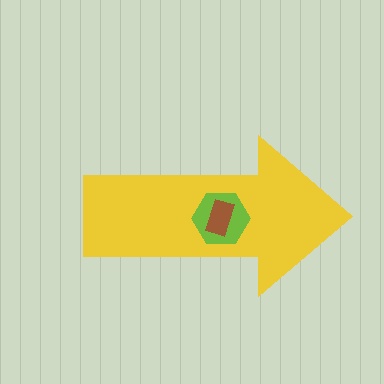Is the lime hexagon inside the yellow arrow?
Yes.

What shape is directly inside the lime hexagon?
The brown rectangle.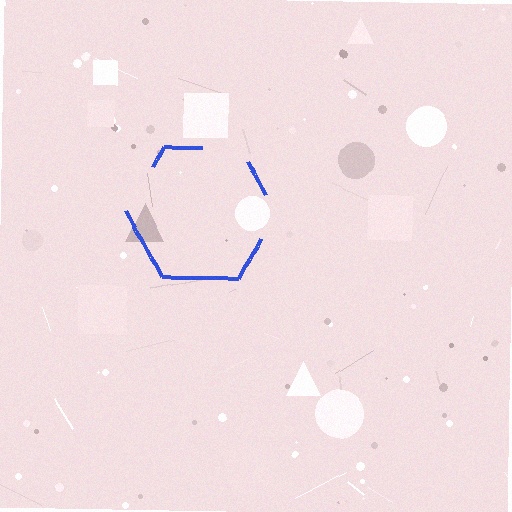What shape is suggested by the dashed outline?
The dashed outline suggests a hexagon.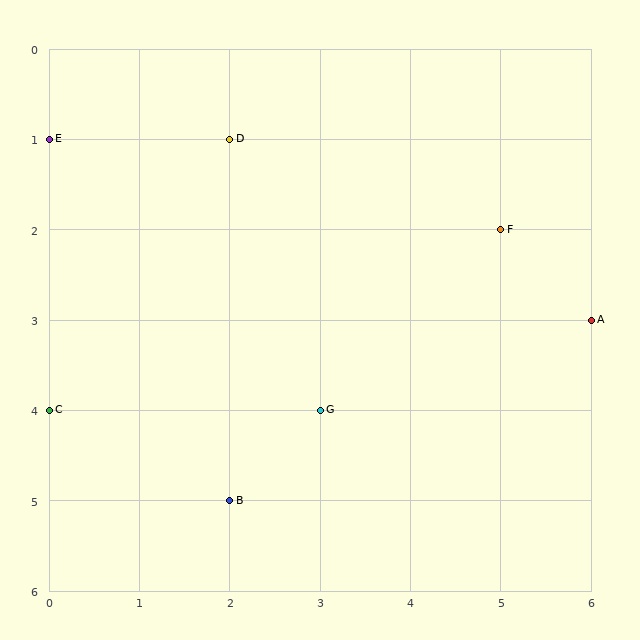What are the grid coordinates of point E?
Point E is at grid coordinates (0, 1).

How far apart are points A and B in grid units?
Points A and B are 4 columns and 2 rows apart (about 4.5 grid units diagonally).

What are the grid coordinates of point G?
Point G is at grid coordinates (3, 4).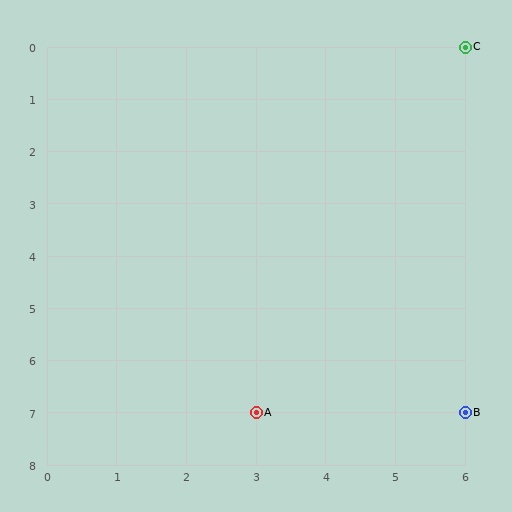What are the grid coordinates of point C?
Point C is at grid coordinates (6, 0).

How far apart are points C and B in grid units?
Points C and B are 7 rows apart.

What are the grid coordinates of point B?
Point B is at grid coordinates (6, 7).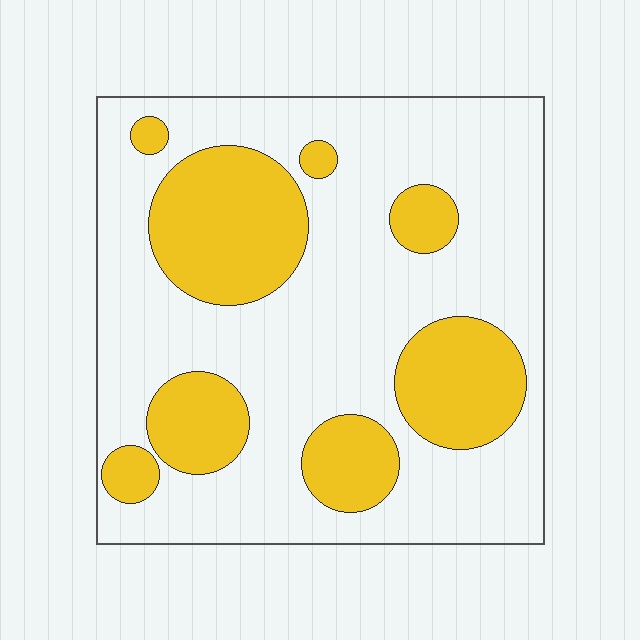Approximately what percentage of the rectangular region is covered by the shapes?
Approximately 30%.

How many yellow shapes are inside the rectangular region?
8.